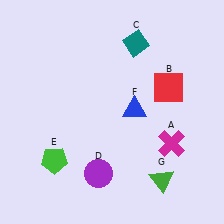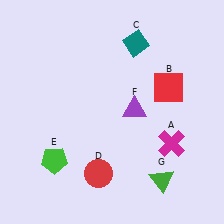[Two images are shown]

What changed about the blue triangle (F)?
In Image 1, F is blue. In Image 2, it changed to purple.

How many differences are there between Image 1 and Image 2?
There are 2 differences between the two images.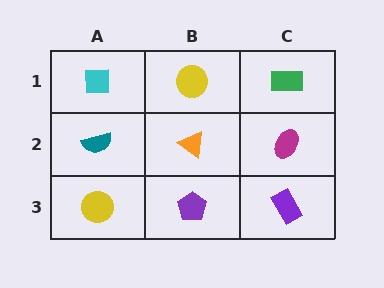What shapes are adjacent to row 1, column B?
An orange triangle (row 2, column B), a cyan square (row 1, column A), a green rectangle (row 1, column C).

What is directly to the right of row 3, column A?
A purple pentagon.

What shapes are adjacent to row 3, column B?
An orange triangle (row 2, column B), a yellow circle (row 3, column A), a purple rectangle (row 3, column C).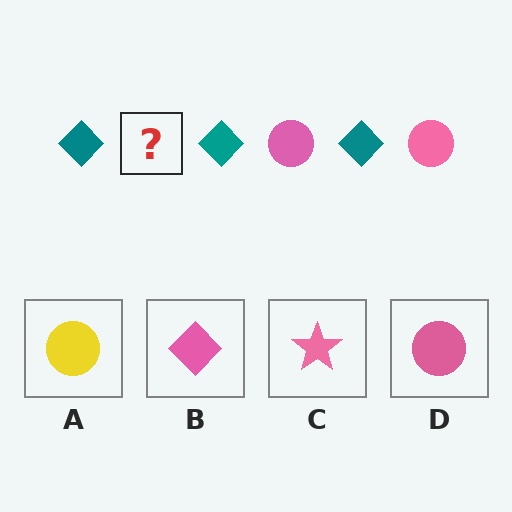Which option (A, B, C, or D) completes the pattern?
D.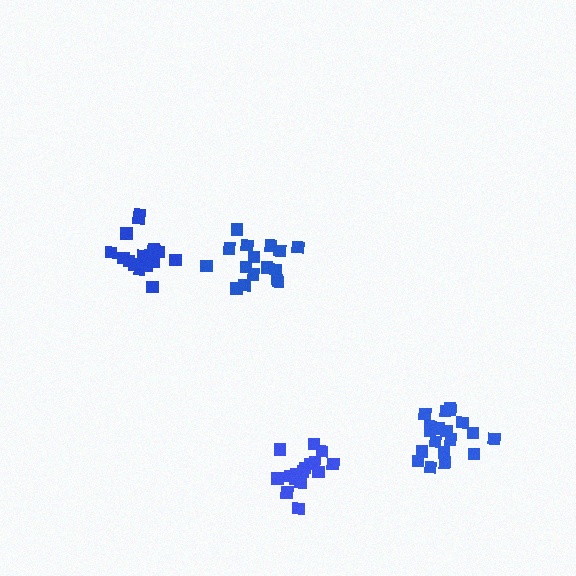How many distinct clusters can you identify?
There are 4 distinct clusters.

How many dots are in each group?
Group 1: 16 dots, Group 2: 19 dots, Group 3: 19 dots, Group 4: 16 dots (70 total).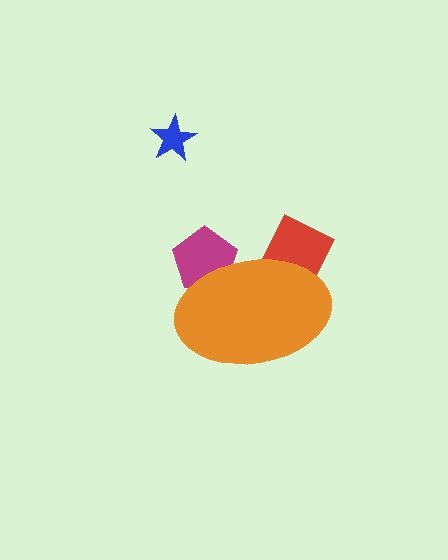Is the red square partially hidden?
Yes, the red square is partially hidden behind the orange ellipse.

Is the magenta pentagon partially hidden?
Yes, the magenta pentagon is partially hidden behind the orange ellipse.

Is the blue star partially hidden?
No, the blue star is fully visible.